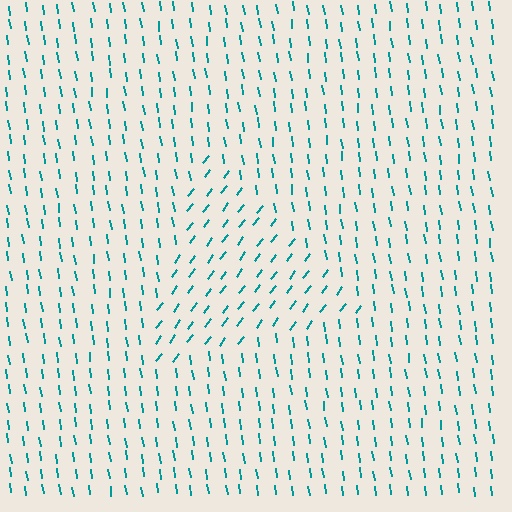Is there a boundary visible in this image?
Yes, there is a texture boundary formed by a change in line orientation.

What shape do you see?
I see a triangle.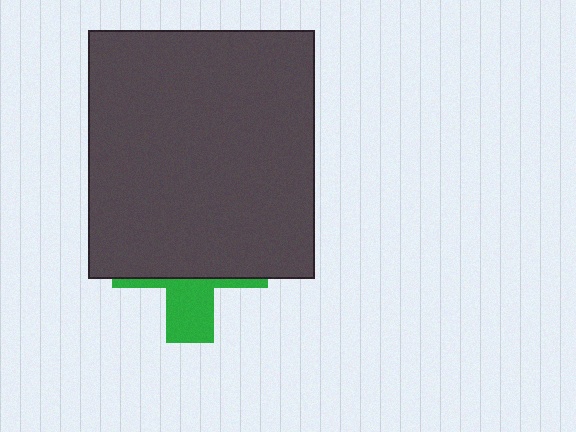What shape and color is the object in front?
The object in front is a dark gray rectangle.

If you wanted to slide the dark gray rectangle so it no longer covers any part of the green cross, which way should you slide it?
Slide it up — that is the most direct way to separate the two shapes.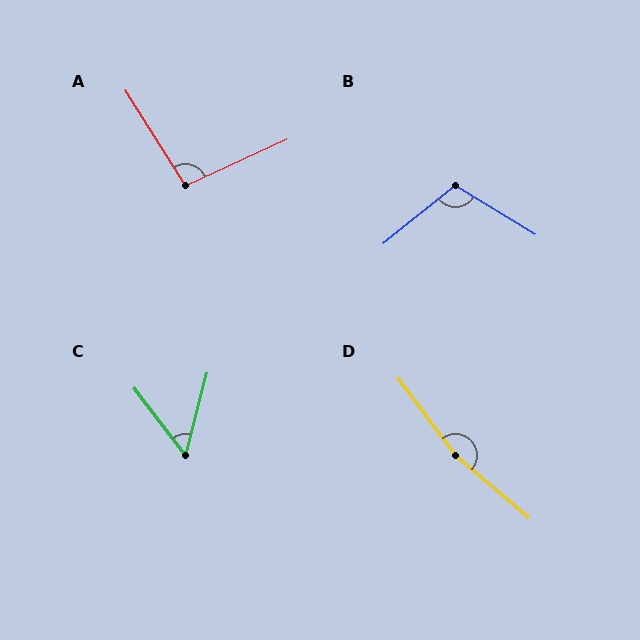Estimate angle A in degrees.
Approximately 98 degrees.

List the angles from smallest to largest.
C (52°), A (98°), B (110°), D (167°).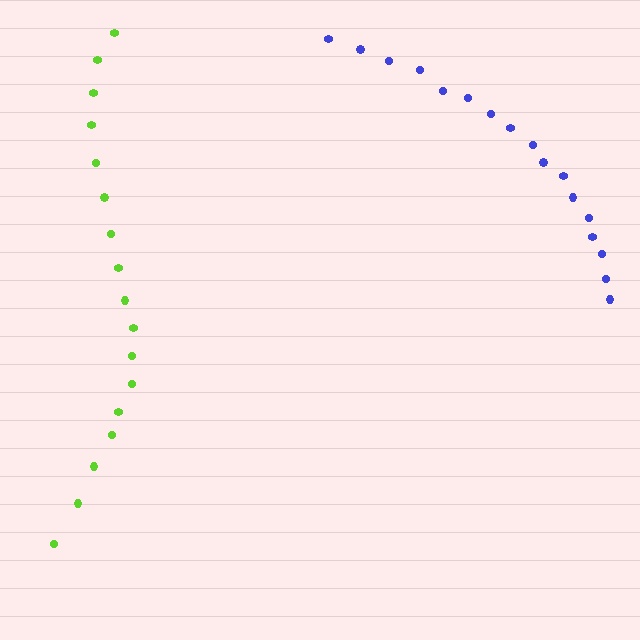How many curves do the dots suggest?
There are 2 distinct paths.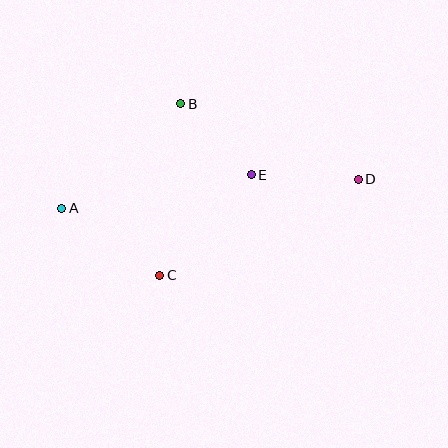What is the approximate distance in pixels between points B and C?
The distance between B and C is approximately 173 pixels.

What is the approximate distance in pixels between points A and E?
The distance between A and E is approximately 193 pixels.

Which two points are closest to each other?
Points B and E are closest to each other.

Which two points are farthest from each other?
Points A and D are farthest from each other.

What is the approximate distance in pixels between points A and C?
The distance between A and C is approximately 119 pixels.